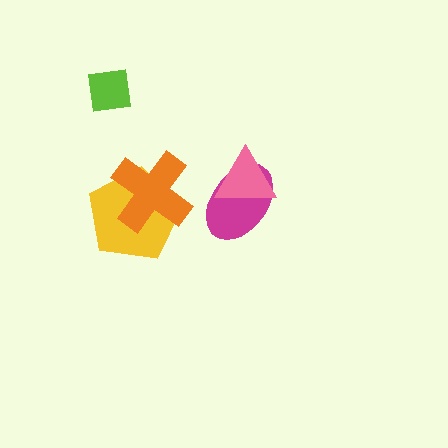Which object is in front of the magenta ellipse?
The pink triangle is in front of the magenta ellipse.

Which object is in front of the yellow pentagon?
The orange cross is in front of the yellow pentagon.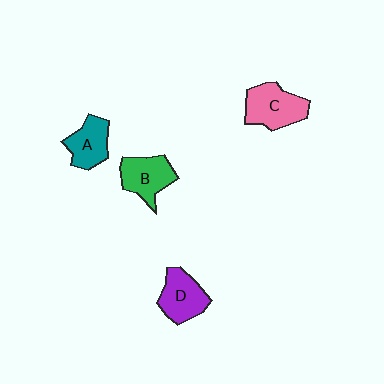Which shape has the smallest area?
Shape A (teal).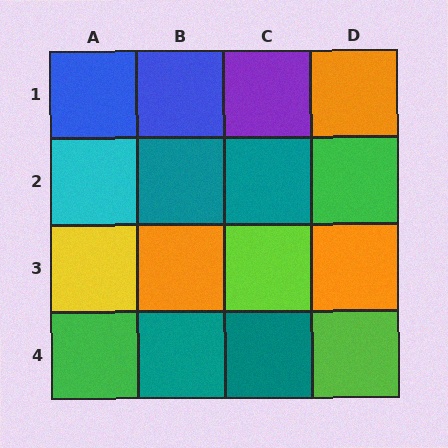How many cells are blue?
2 cells are blue.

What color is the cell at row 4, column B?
Teal.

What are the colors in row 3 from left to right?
Yellow, orange, lime, orange.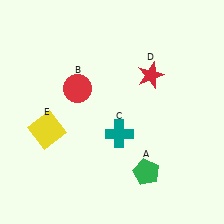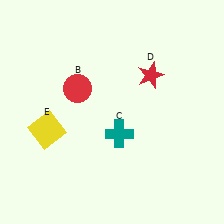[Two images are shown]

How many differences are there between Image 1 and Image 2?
There is 1 difference between the two images.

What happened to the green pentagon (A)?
The green pentagon (A) was removed in Image 2. It was in the bottom-right area of Image 1.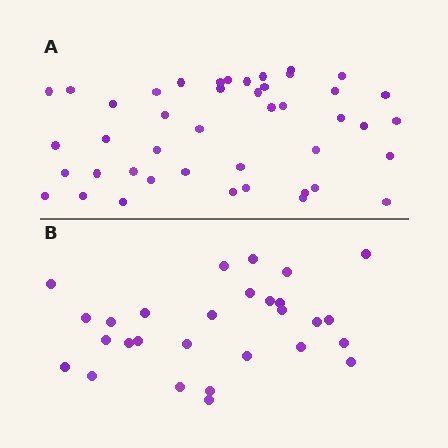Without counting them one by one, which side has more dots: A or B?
Region A (the top region) has more dots.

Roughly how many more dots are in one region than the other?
Region A has approximately 15 more dots than region B.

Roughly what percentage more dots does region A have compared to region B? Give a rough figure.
About 55% more.